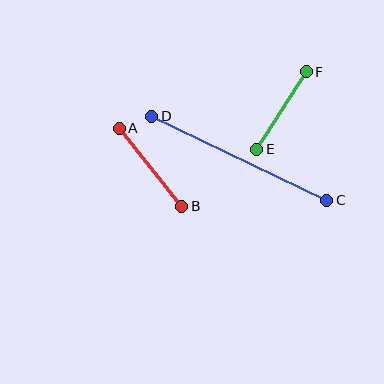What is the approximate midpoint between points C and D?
The midpoint is at approximately (239, 158) pixels.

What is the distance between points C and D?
The distance is approximately 194 pixels.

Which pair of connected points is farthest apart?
Points C and D are farthest apart.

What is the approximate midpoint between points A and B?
The midpoint is at approximately (151, 167) pixels.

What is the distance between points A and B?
The distance is approximately 100 pixels.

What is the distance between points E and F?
The distance is approximately 92 pixels.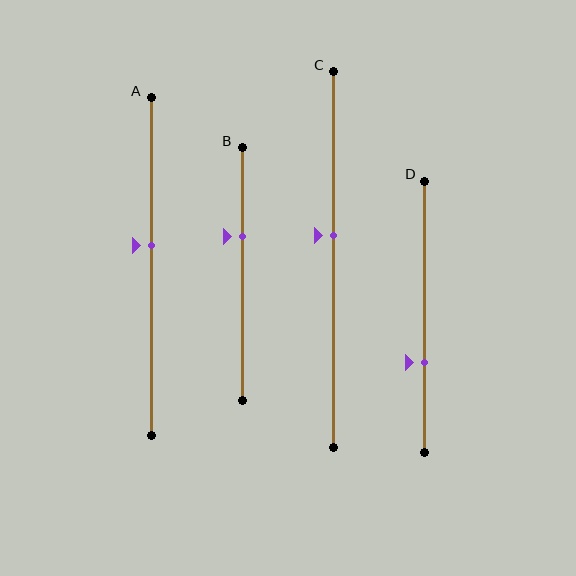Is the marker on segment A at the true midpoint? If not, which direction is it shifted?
No, the marker on segment A is shifted upward by about 6% of the segment length.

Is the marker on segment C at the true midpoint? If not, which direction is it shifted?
No, the marker on segment C is shifted upward by about 6% of the segment length.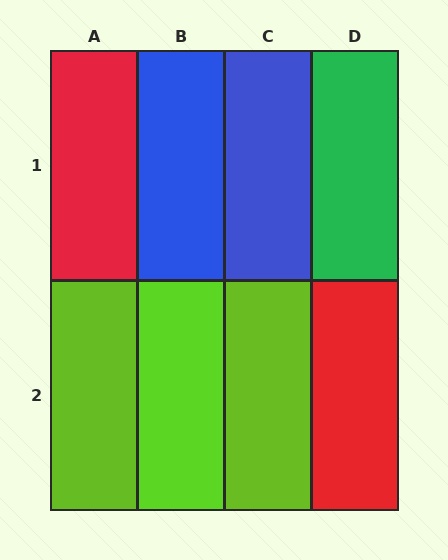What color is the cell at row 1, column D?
Green.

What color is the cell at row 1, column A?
Red.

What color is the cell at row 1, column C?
Blue.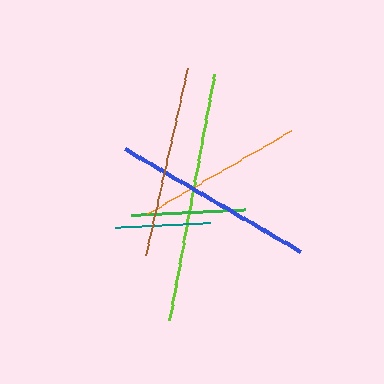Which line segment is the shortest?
The teal line is the shortest at approximately 95 pixels.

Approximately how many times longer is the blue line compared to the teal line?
The blue line is approximately 2.1 times the length of the teal line.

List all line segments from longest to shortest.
From longest to shortest: lime, blue, brown, orange, green, teal.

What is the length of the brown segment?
The brown segment is approximately 193 pixels long.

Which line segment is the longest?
The lime line is the longest at approximately 251 pixels.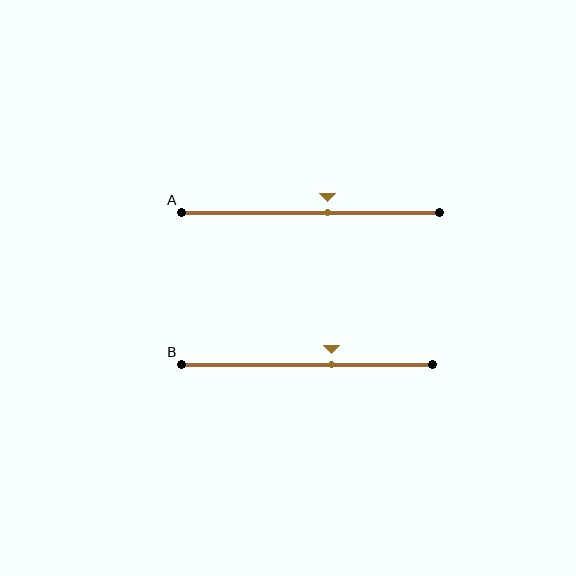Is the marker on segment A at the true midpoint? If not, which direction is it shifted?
No, the marker on segment A is shifted to the right by about 7% of the segment length.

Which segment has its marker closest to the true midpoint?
Segment A has its marker closest to the true midpoint.